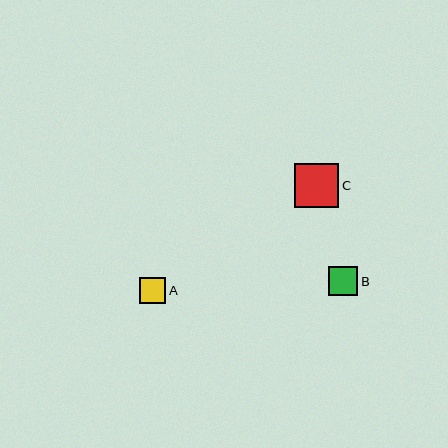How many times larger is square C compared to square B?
Square C is approximately 1.5 times the size of square B.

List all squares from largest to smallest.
From largest to smallest: C, B, A.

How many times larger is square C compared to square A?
Square C is approximately 1.7 times the size of square A.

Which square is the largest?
Square C is the largest with a size of approximately 44 pixels.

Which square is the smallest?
Square A is the smallest with a size of approximately 26 pixels.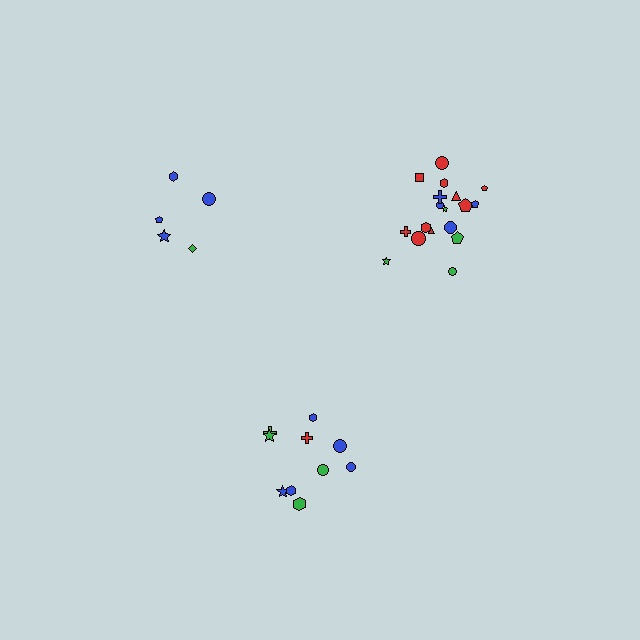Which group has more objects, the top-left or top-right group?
The top-right group.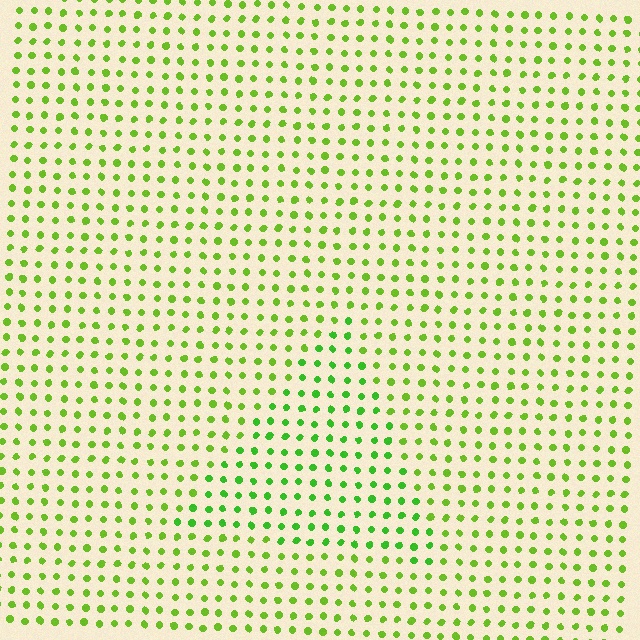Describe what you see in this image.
The image is filled with small lime elements in a uniform arrangement. A triangle-shaped region is visible where the elements are tinted to a slightly different hue, forming a subtle color boundary.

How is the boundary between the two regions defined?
The boundary is defined purely by a slight shift in hue (about 22 degrees). Spacing, size, and orientation are identical on both sides.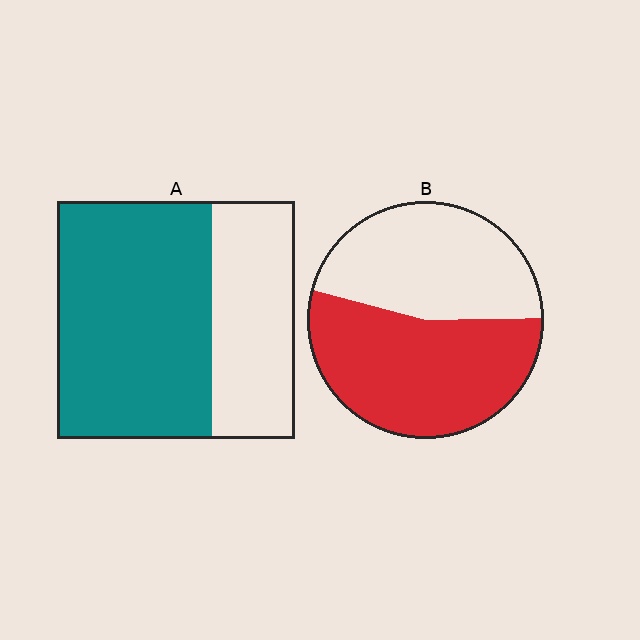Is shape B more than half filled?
Yes.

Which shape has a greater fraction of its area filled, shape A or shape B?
Shape A.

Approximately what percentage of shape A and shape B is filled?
A is approximately 65% and B is approximately 55%.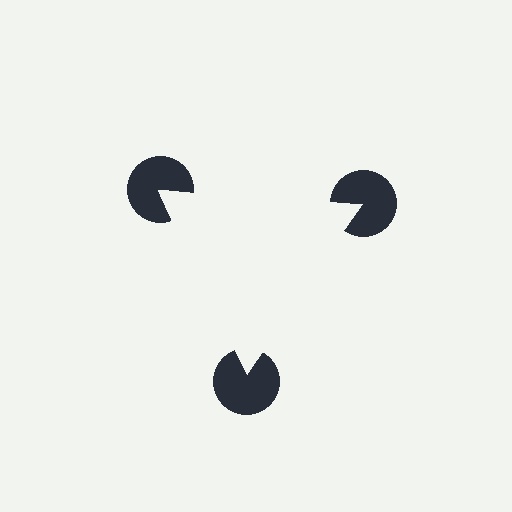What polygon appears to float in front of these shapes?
An illusory triangle — its edges are inferred from the aligned wedge cuts in the pac-man discs, not physically drawn.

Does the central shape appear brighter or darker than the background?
It typically appears slightly brighter than the background, even though no actual brightness change is drawn.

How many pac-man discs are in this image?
There are 3 — one at each vertex of the illusory triangle.